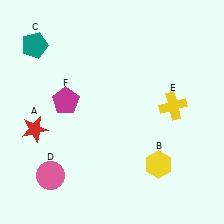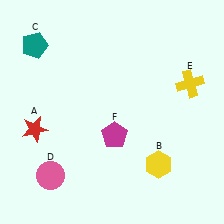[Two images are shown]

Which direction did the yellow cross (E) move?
The yellow cross (E) moved up.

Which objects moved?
The objects that moved are: the yellow cross (E), the magenta pentagon (F).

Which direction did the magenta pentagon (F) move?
The magenta pentagon (F) moved right.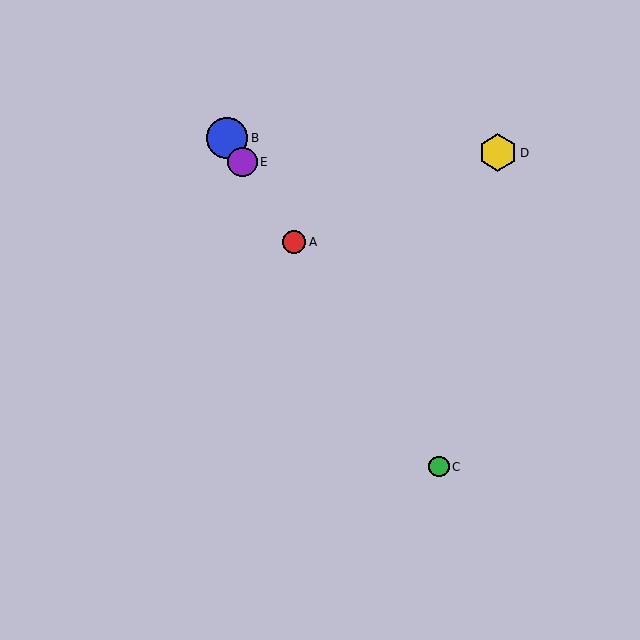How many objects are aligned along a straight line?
4 objects (A, B, C, E) are aligned along a straight line.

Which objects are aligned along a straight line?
Objects A, B, C, E are aligned along a straight line.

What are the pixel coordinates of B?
Object B is at (227, 138).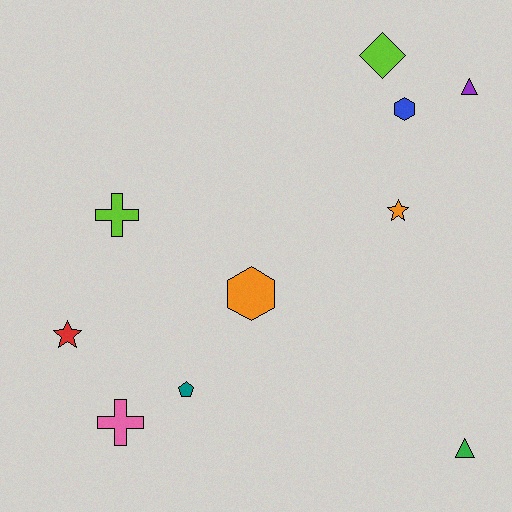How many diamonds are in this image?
There is 1 diamond.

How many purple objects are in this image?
There is 1 purple object.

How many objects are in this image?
There are 10 objects.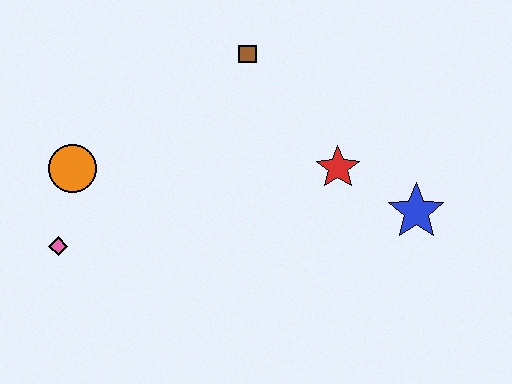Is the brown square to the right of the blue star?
No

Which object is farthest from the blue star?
The pink diamond is farthest from the blue star.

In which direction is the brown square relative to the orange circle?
The brown square is to the right of the orange circle.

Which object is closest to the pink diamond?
The orange circle is closest to the pink diamond.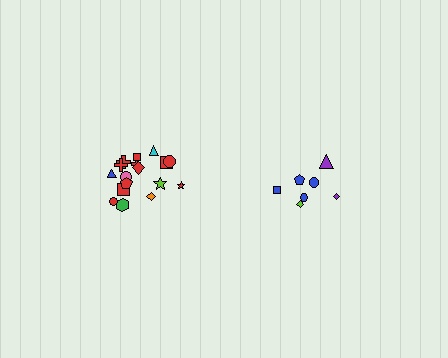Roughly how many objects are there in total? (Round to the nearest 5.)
Roughly 25 objects in total.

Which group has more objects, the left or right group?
The left group.